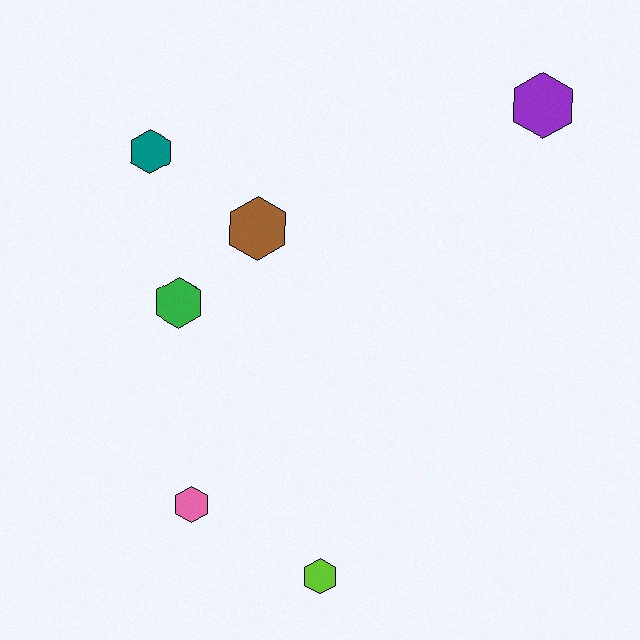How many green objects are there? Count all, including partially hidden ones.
There is 1 green object.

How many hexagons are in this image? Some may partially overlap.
There are 6 hexagons.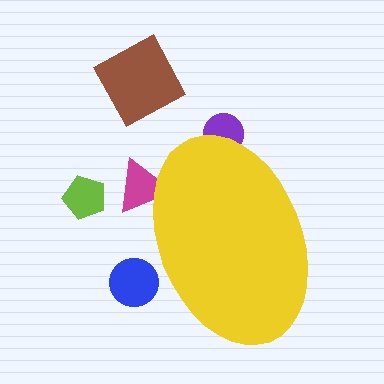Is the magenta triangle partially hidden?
Yes, the magenta triangle is partially hidden behind the yellow ellipse.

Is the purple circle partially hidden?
Yes, the purple circle is partially hidden behind the yellow ellipse.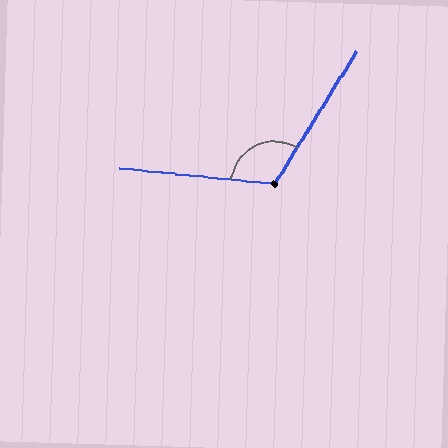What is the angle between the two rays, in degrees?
Approximately 116 degrees.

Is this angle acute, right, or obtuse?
It is obtuse.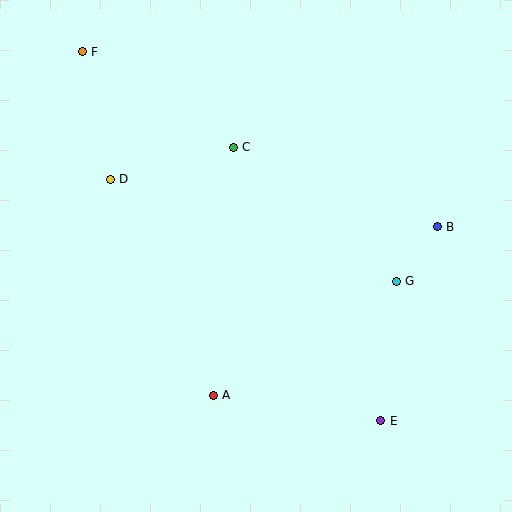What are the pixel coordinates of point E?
Point E is at (381, 421).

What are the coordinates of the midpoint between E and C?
The midpoint between E and C is at (307, 284).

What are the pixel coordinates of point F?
Point F is at (82, 52).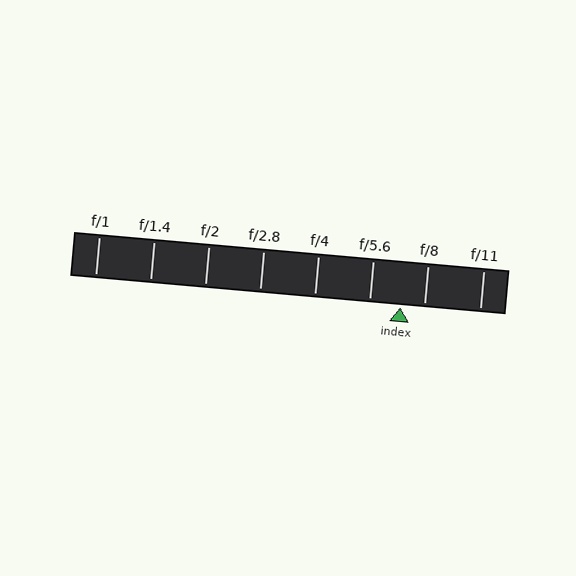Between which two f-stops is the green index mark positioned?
The index mark is between f/5.6 and f/8.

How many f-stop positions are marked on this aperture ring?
There are 8 f-stop positions marked.